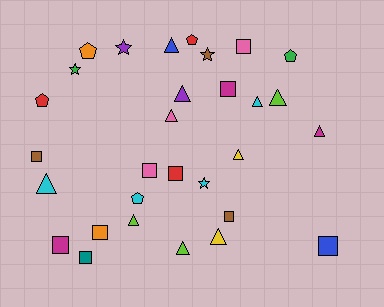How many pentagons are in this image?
There are 5 pentagons.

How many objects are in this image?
There are 30 objects.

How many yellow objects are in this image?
There are 2 yellow objects.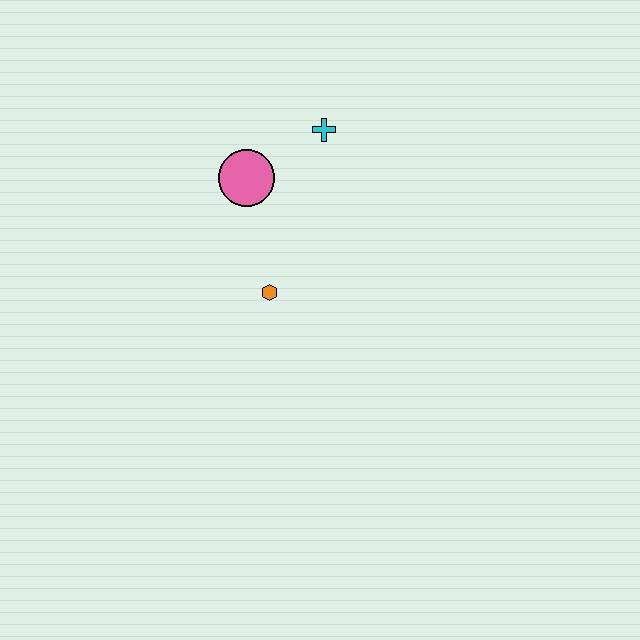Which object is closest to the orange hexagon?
The pink circle is closest to the orange hexagon.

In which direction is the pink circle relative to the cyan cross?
The pink circle is to the left of the cyan cross.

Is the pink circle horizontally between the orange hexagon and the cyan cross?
No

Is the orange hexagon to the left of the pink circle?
No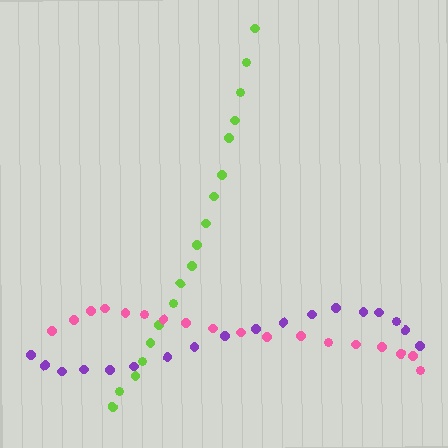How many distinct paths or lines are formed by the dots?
There are 3 distinct paths.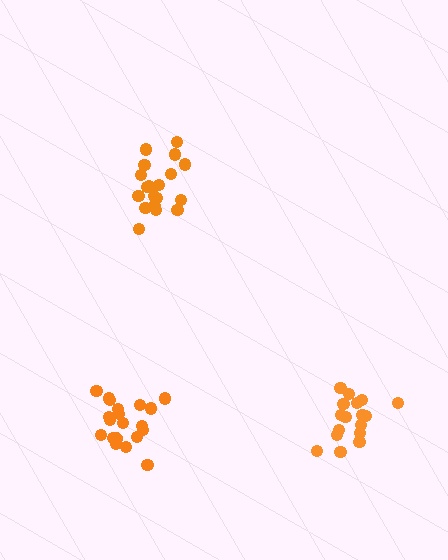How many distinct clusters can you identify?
There are 3 distinct clusters.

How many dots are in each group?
Group 1: 20 dots, Group 2: 17 dots, Group 3: 20 dots (57 total).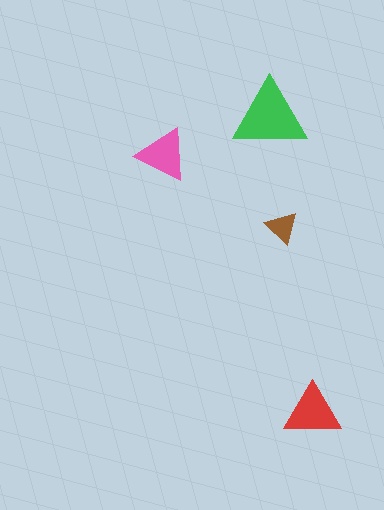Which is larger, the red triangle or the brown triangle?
The red one.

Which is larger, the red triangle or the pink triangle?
The red one.